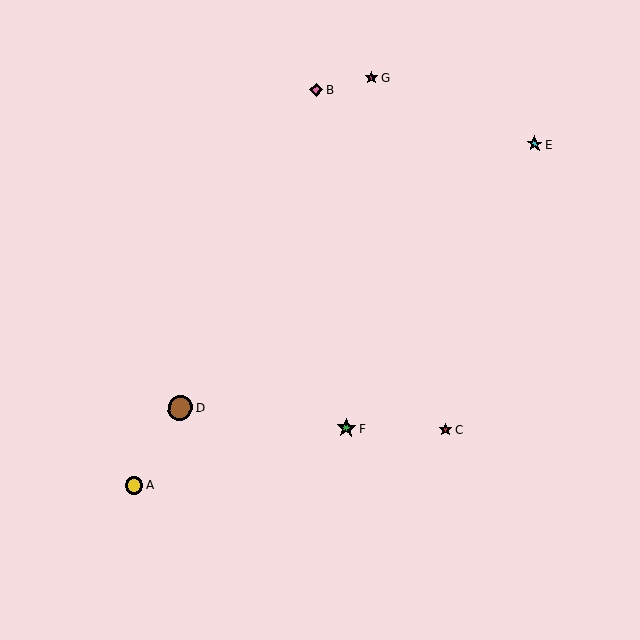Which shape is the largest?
The brown circle (labeled D) is the largest.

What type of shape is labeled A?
Shape A is a yellow circle.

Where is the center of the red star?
The center of the red star is at (446, 430).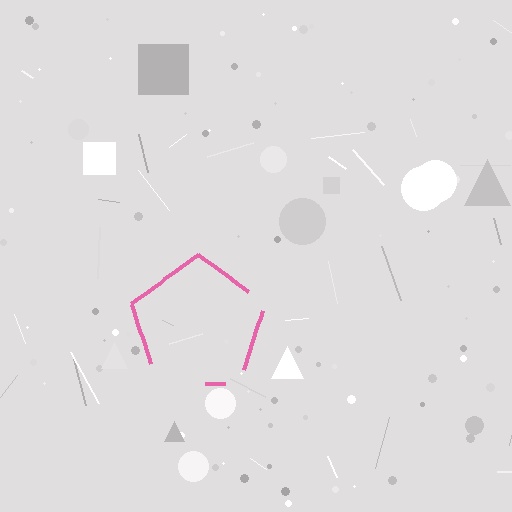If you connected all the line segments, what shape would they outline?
They would outline a pentagon.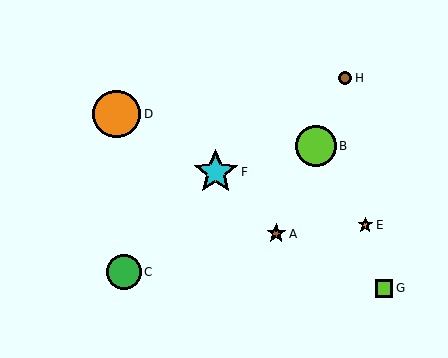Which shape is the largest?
The orange circle (labeled D) is the largest.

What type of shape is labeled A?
Shape A is a brown star.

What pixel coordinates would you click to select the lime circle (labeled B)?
Click at (316, 146) to select the lime circle B.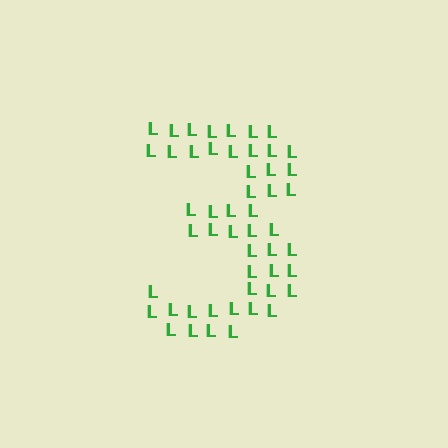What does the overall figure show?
The overall figure shows the digit 3.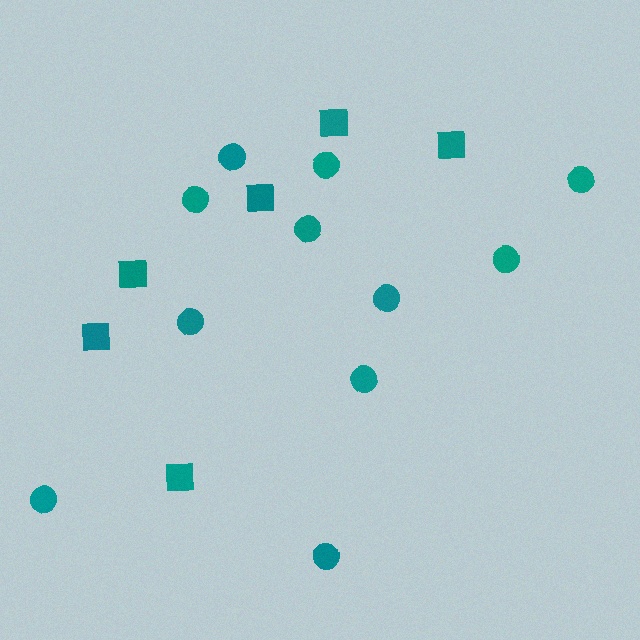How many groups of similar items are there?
There are 2 groups: one group of squares (6) and one group of circles (11).